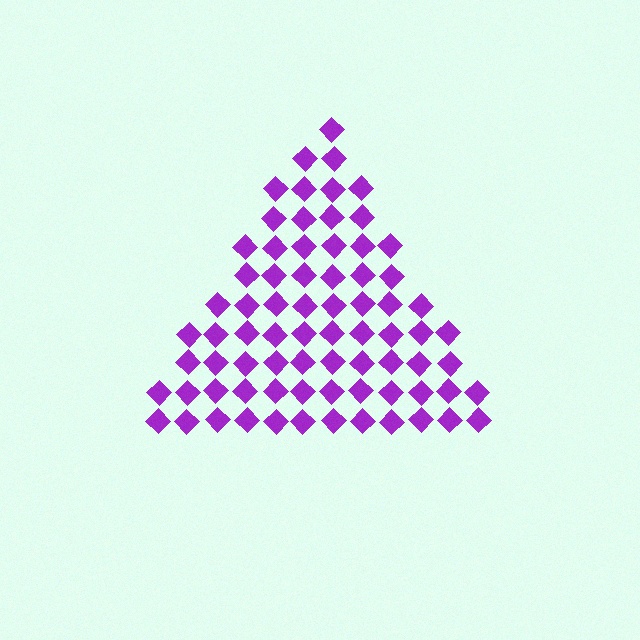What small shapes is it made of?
It is made of small diamonds.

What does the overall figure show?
The overall figure shows a triangle.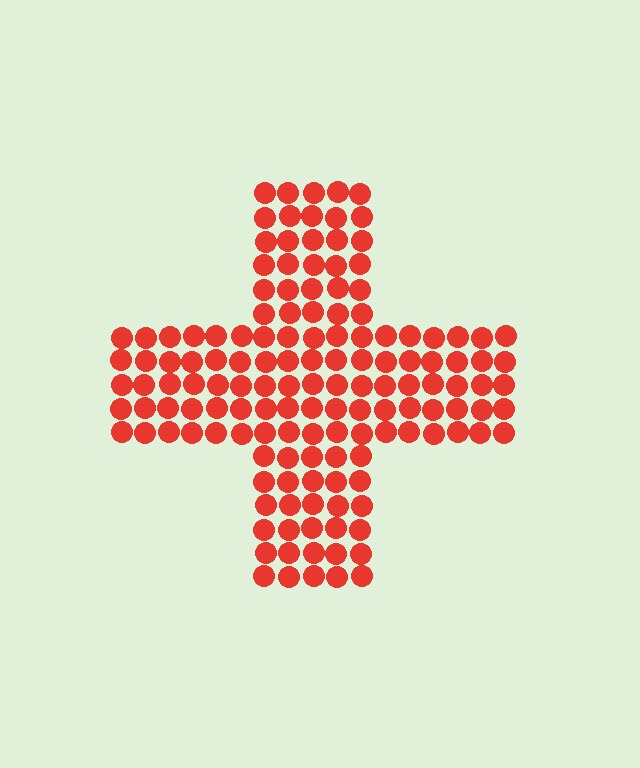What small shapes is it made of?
It is made of small circles.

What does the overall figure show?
The overall figure shows a cross.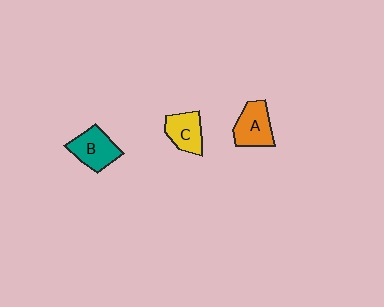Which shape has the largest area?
Shape B (teal).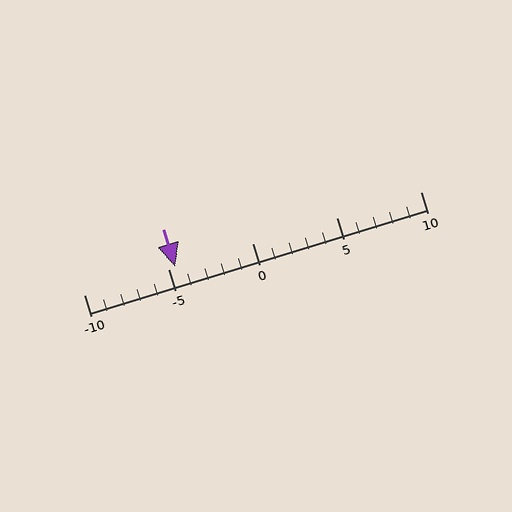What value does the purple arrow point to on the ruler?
The purple arrow points to approximately -5.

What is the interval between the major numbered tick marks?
The major tick marks are spaced 5 units apart.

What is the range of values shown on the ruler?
The ruler shows values from -10 to 10.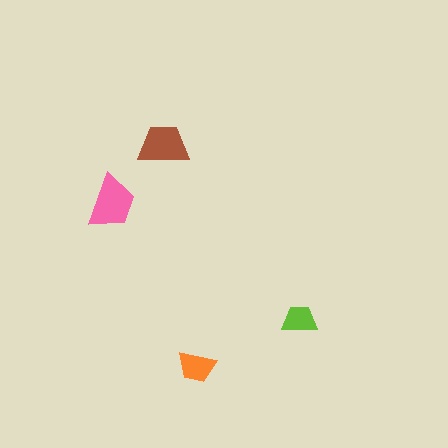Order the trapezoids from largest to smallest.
the pink one, the brown one, the orange one, the lime one.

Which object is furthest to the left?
The pink trapezoid is leftmost.